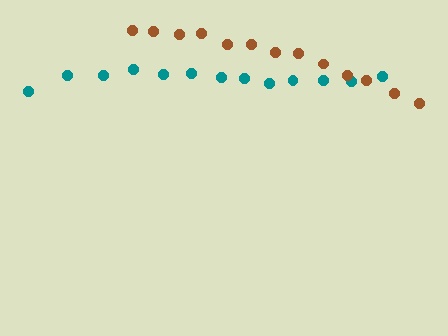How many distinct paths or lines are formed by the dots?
There are 2 distinct paths.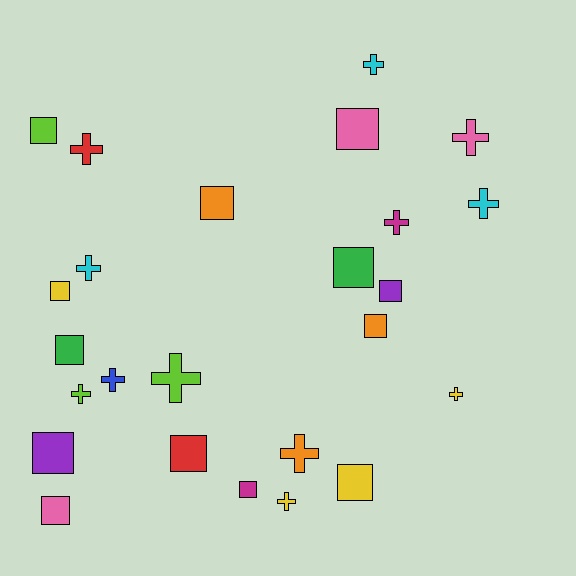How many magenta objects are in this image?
There are 2 magenta objects.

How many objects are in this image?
There are 25 objects.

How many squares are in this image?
There are 13 squares.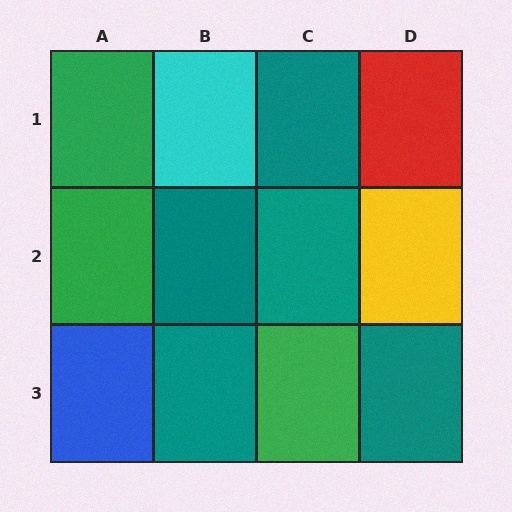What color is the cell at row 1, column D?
Red.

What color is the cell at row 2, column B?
Teal.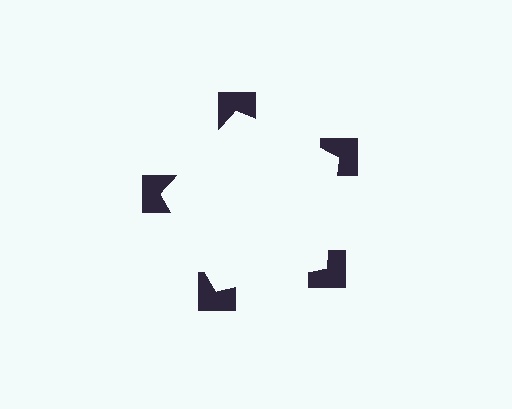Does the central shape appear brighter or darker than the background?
It typically appears slightly brighter than the background, even though no actual brightness change is drawn.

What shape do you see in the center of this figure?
An illusory pentagon — its edges are inferred from the aligned wedge cuts in the notched squares, not physically drawn.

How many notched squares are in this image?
There are 5 — one at each vertex of the illusory pentagon.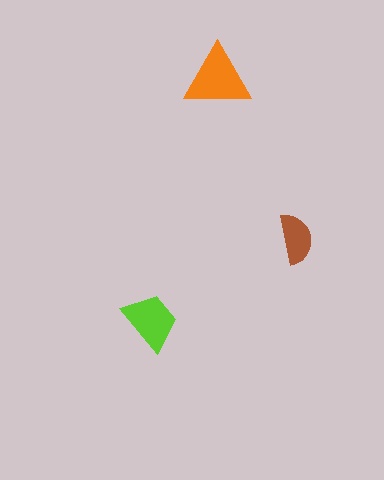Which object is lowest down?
The lime trapezoid is bottommost.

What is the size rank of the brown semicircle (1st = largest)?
3rd.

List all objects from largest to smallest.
The orange triangle, the lime trapezoid, the brown semicircle.